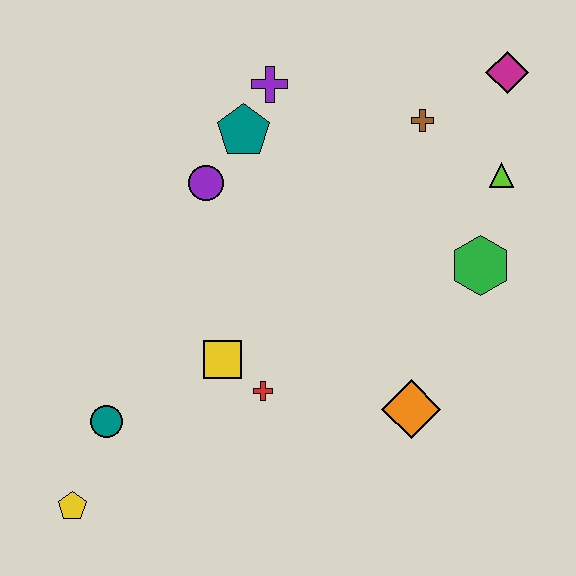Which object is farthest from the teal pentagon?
The yellow pentagon is farthest from the teal pentagon.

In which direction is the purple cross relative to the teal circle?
The purple cross is above the teal circle.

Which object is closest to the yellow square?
The red cross is closest to the yellow square.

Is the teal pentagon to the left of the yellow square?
No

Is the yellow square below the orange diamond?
No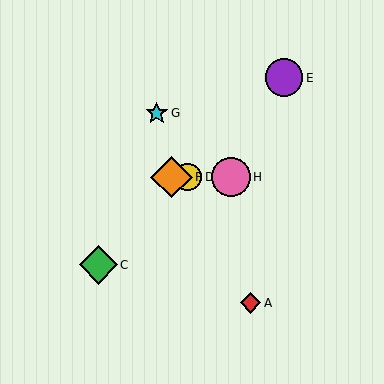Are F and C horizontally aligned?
No, F is at y≈177 and C is at y≈265.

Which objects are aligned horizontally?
Objects B, D, F, H are aligned horizontally.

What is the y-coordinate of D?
Object D is at y≈177.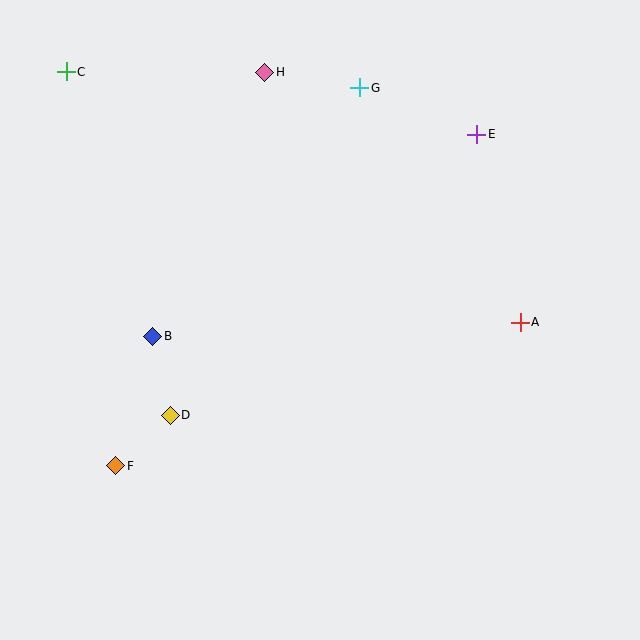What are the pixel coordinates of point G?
Point G is at (360, 88).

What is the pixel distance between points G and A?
The distance between G and A is 284 pixels.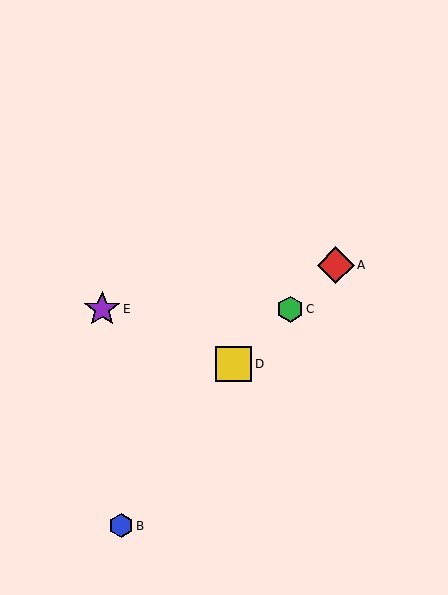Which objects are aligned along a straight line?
Objects A, C, D are aligned along a straight line.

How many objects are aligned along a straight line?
3 objects (A, C, D) are aligned along a straight line.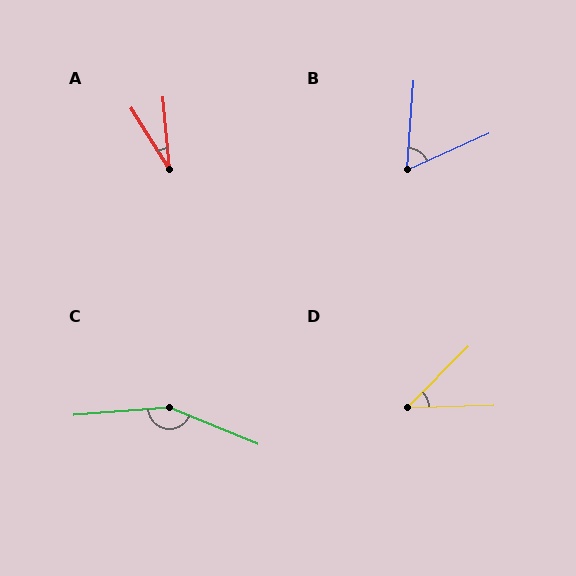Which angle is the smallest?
A, at approximately 27 degrees.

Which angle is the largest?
C, at approximately 153 degrees.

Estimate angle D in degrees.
Approximately 43 degrees.